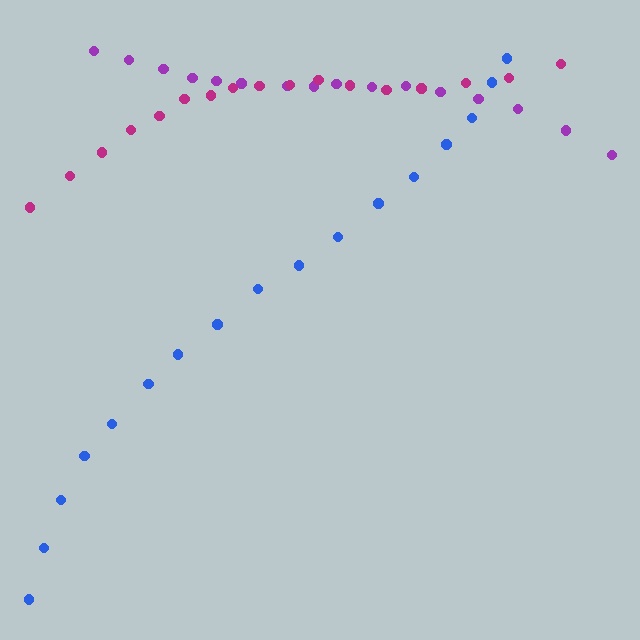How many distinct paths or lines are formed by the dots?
There are 3 distinct paths.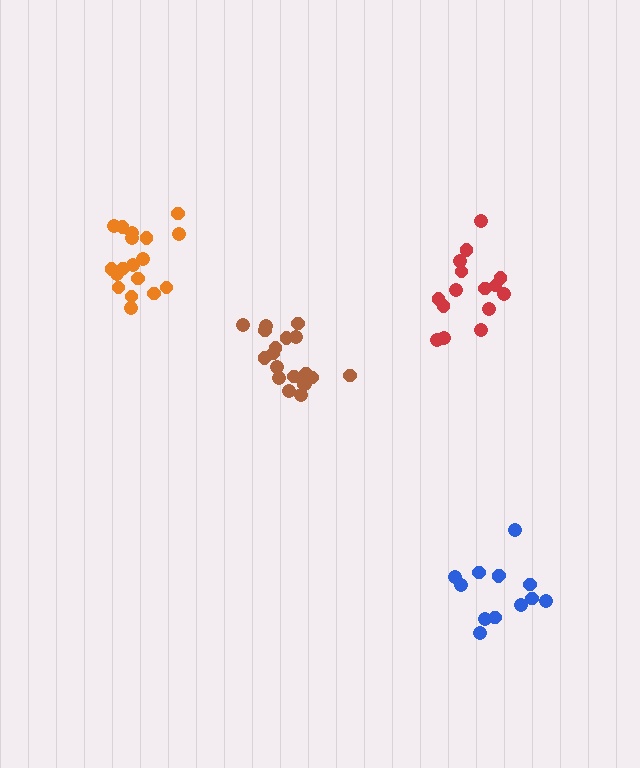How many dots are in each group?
Group 1: 13 dots, Group 2: 18 dots, Group 3: 19 dots, Group 4: 15 dots (65 total).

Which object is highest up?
The orange cluster is topmost.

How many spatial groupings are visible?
There are 4 spatial groupings.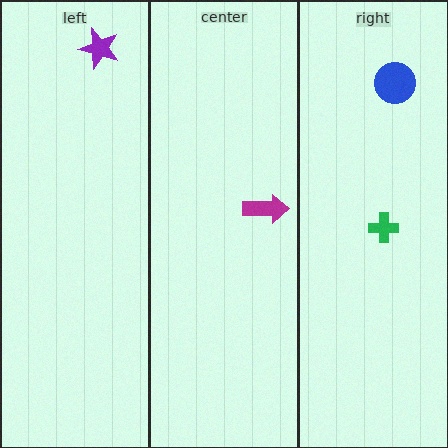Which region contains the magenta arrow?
The center region.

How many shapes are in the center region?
1.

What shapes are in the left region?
The purple star.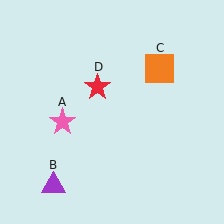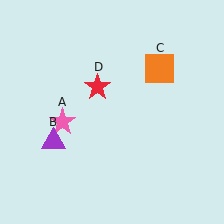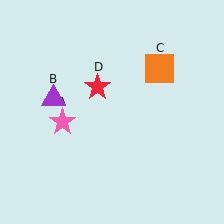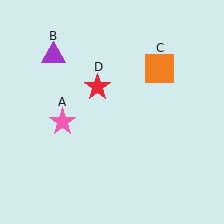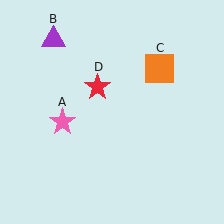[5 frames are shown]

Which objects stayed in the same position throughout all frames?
Pink star (object A) and orange square (object C) and red star (object D) remained stationary.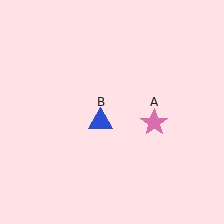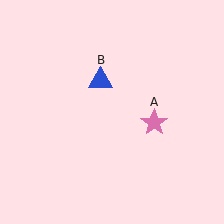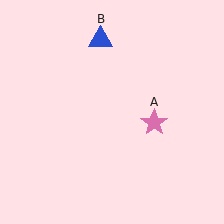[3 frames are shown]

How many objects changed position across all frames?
1 object changed position: blue triangle (object B).